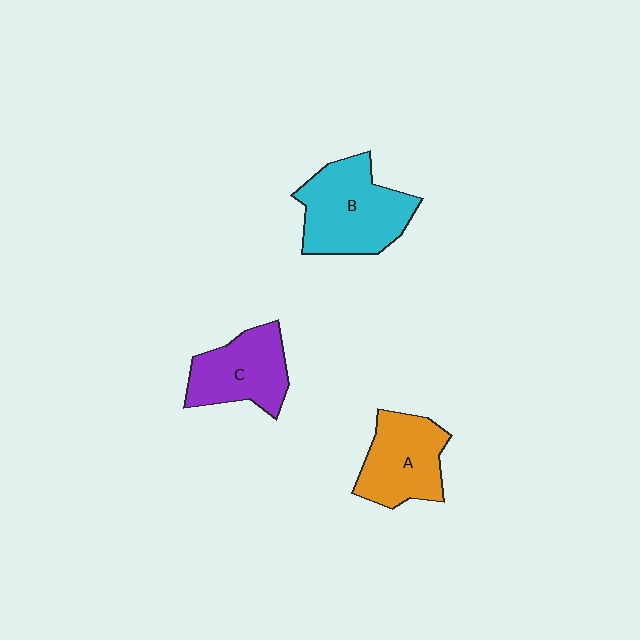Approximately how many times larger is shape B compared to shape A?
Approximately 1.3 times.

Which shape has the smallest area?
Shape C (purple).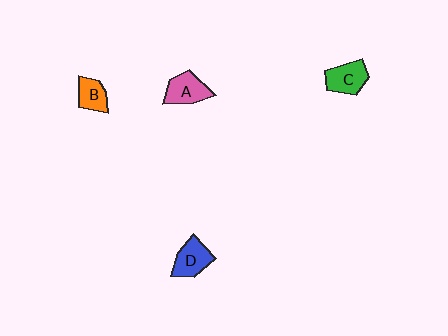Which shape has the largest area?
Shape C (green).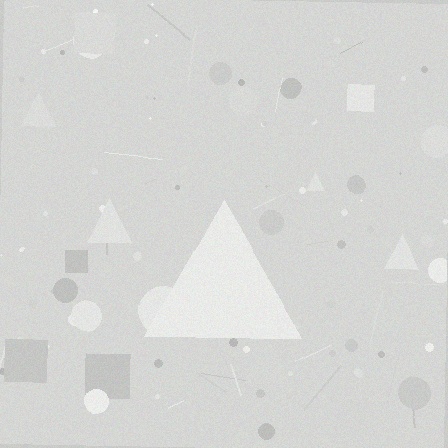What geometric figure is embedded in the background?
A triangle is embedded in the background.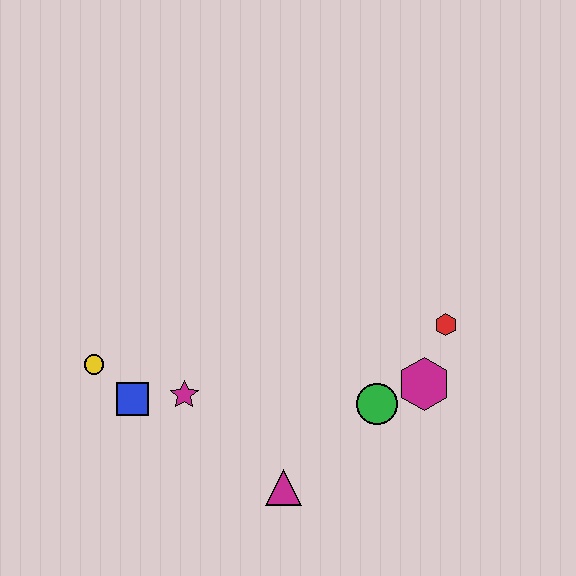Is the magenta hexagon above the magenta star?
Yes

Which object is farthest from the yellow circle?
The red hexagon is farthest from the yellow circle.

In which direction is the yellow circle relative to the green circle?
The yellow circle is to the left of the green circle.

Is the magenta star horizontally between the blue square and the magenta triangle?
Yes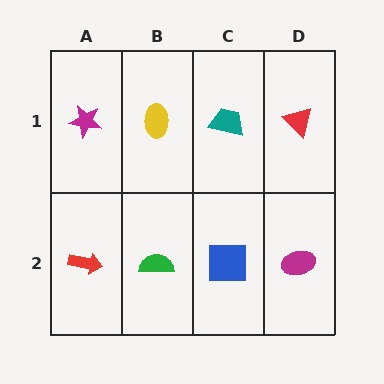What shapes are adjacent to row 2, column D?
A red triangle (row 1, column D), a blue square (row 2, column C).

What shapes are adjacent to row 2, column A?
A magenta star (row 1, column A), a green semicircle (row 2, column B).